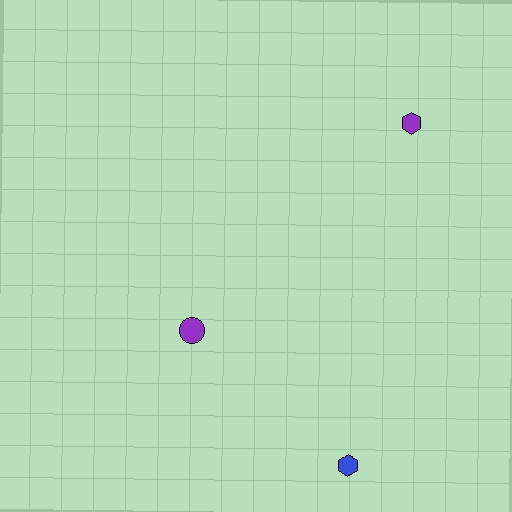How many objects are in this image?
There are 3 objects.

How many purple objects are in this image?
There are 2 purple objects.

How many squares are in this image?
There are no squares.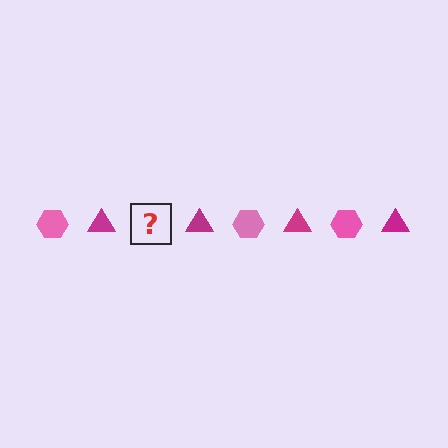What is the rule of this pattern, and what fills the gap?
The rule is that the pattern alternates between pink hexagon and magenta triangle. The gap should be filled with a pink hexagon.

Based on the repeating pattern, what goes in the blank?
The blank should be a pink hexagon.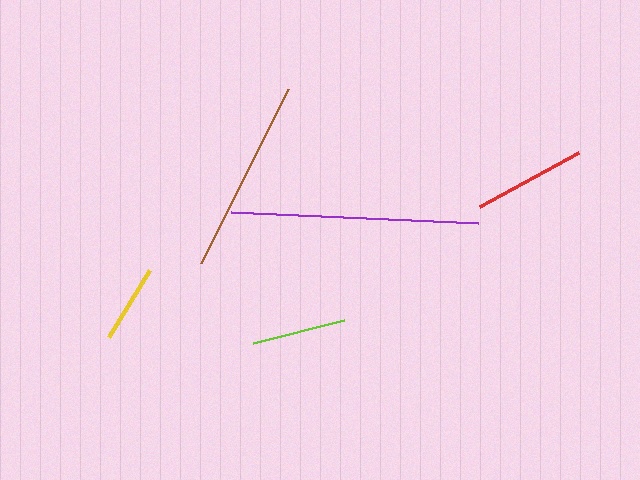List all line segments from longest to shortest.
From longest to shortest: purple, brown, red, lime, yellow.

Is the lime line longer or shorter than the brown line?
The brown line is longer than the lime line.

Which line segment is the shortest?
The yellow line is the shortest at approximately 79 pixels.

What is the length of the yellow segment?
The yellow segment is approximately 79 pixels long.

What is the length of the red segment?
The red segment is approximately 113 pixels long.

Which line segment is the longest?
The purple line is the longest at approximately 247 pixels.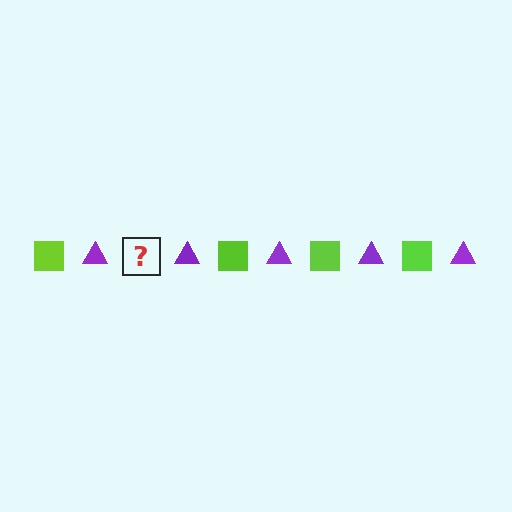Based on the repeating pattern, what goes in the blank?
The blank should be a lime square.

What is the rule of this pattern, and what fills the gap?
The rule is that the pattern alternates between lime square and purple triangle. The gap should be filled with a lime square.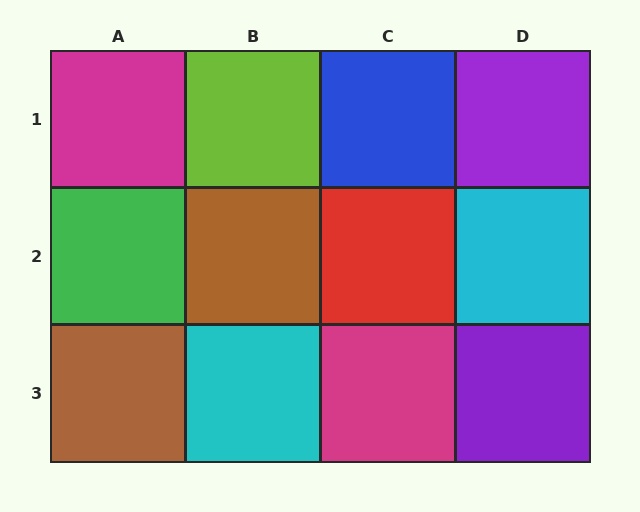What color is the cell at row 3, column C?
Magenta.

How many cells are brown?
2 cells are brown.